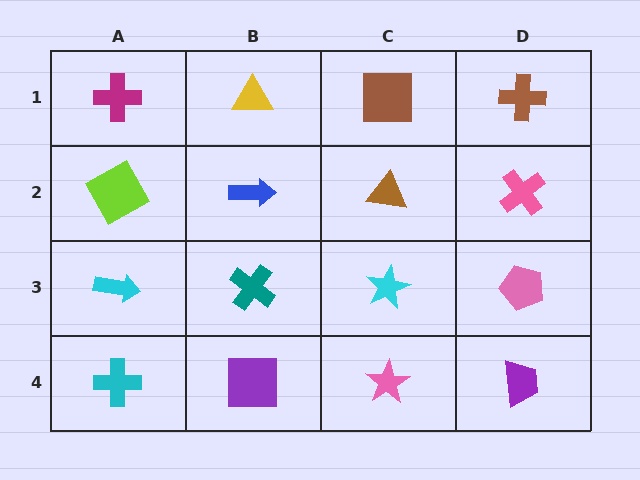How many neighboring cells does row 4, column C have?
3.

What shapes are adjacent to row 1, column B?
A blue arrow (row 2, column B), a magenta cross (row 1, column A), a brown square (row 1, column C).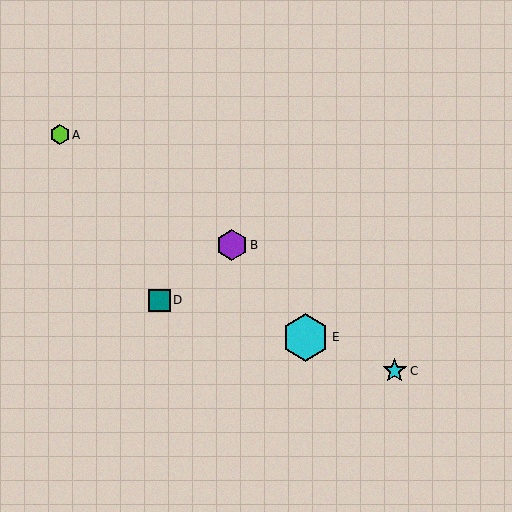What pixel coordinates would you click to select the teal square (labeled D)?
Click at (159, 300) to select the teal square D.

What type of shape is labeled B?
Shape B is a purple hexagon.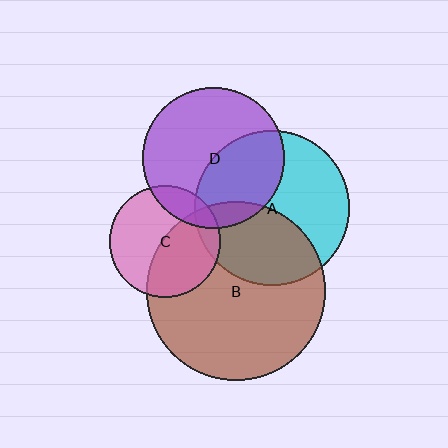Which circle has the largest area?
Circle B (brown).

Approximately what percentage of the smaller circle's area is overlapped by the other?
Approximately 10%.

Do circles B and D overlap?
Yes.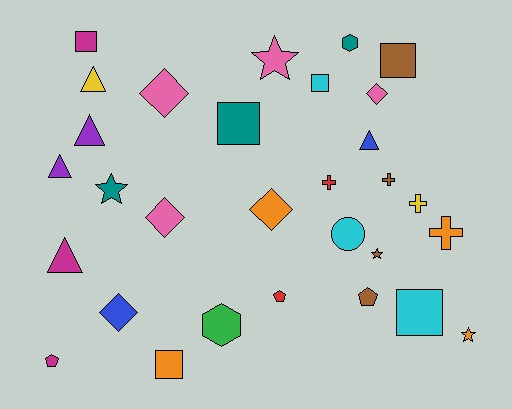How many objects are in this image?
There are 30 objects.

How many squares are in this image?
There are 6 squares.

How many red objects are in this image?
There are 2 red objects.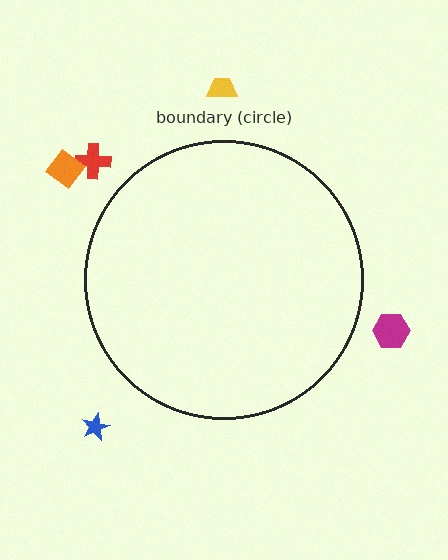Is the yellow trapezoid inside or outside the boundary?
Outside.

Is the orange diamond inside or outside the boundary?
Outside.